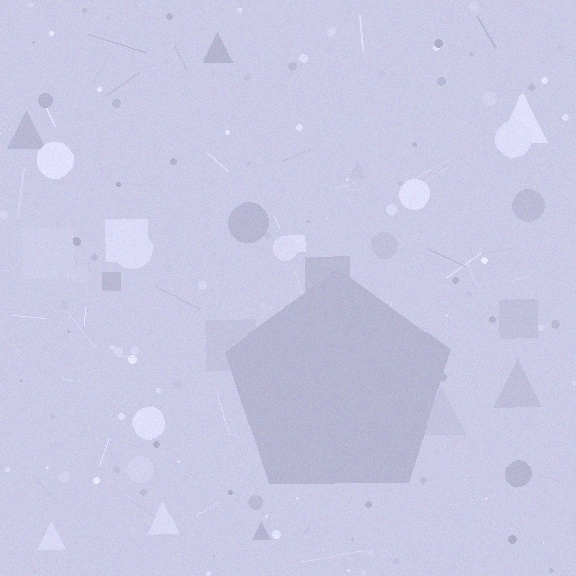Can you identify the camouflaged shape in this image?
The camouflaged shape is a pentagon.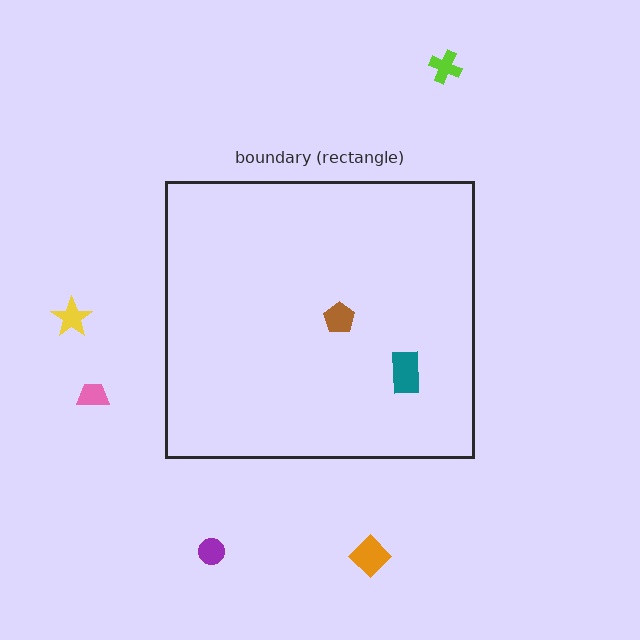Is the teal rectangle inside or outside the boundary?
Inside.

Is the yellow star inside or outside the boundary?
Outside.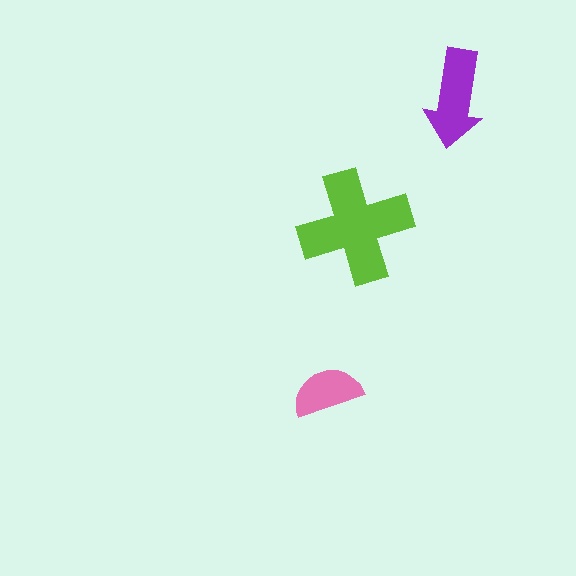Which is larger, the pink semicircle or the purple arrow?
The purple arrow.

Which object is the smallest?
The pink semicircle.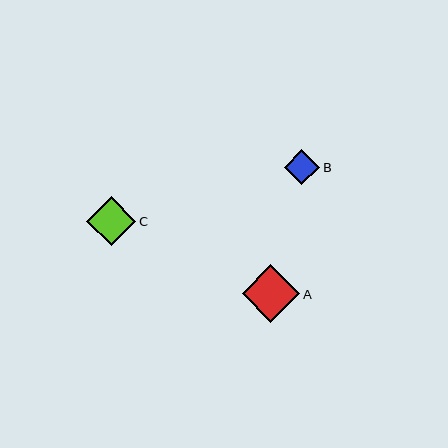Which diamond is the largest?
Diamond A is the largest with a size of approximately 58 pixels.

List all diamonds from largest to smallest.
From largest to smallest: A, C, B.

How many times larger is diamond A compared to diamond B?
Diamond A is approximately 1.6 times the size of diamond B.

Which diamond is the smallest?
Diamond B is the smallest with a size of approximately 35 pixels.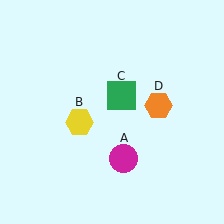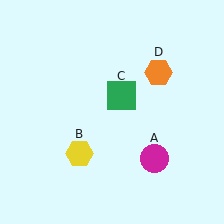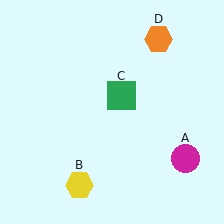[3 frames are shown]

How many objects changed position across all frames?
3 objects changed position: magenta circle (object A), yellow hexagon (object B), orange hexagon (object D).